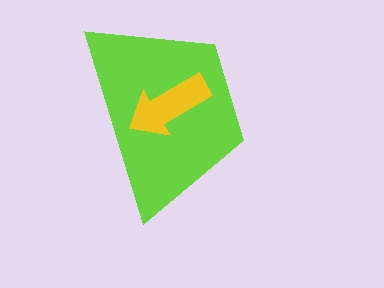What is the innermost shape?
The yellow arrow.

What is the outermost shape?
The lime trapezoid.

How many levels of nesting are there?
2.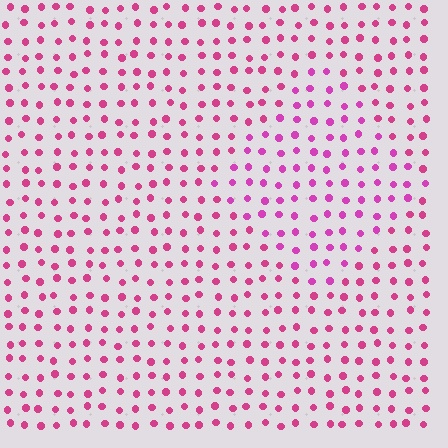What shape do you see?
I see a diamond.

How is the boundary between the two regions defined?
The boundary is defined purely by a slight shift in hue (about 19 degrees). Spacing, size, and orientation are identical on both sides.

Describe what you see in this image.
The image is filled with small magenta elements in a uniform arrangement. A diamond-shaped region is visible where the elements are tinted to a slightly different hue, forming a subtle color boundary.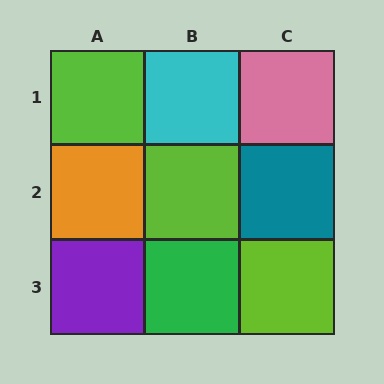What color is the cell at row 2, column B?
Lime.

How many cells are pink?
1 cell is pink.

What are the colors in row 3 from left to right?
Purple, green, lime.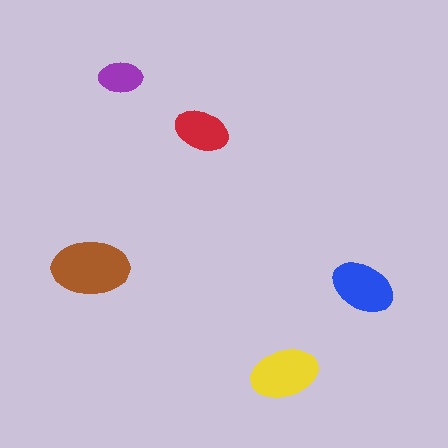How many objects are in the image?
There are 5 objects in the image.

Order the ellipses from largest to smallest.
the brown one, the yellow one, the blue one, the red one, the purple one.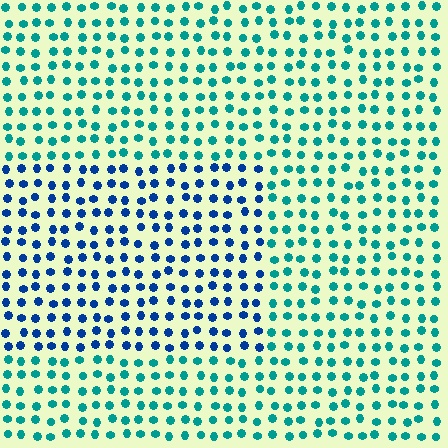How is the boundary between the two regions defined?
The boundary is defined purely by a slight shift in hue (about 42 degrees). Spacing, size, and orientation are identical on both sides.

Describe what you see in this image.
The image is filled with small teal elements in a uniform arrangement. A rectangle-shaped region is visible where the elements are tinted to a slightly different hue, forming a subtle color boundary.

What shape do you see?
I see a rectangle.